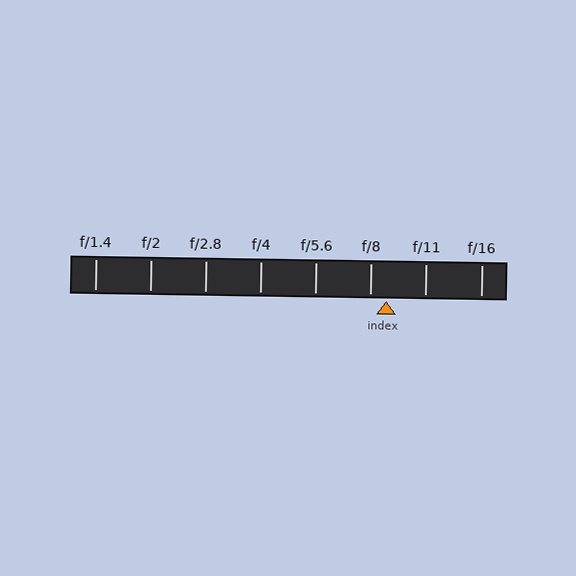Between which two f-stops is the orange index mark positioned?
The index mark is between f/8 and f/11.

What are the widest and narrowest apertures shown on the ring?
The widest aperture shown is f/1.4 and the narrowest is f/16.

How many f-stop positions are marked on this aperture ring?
There are 8 f-stop positions marked.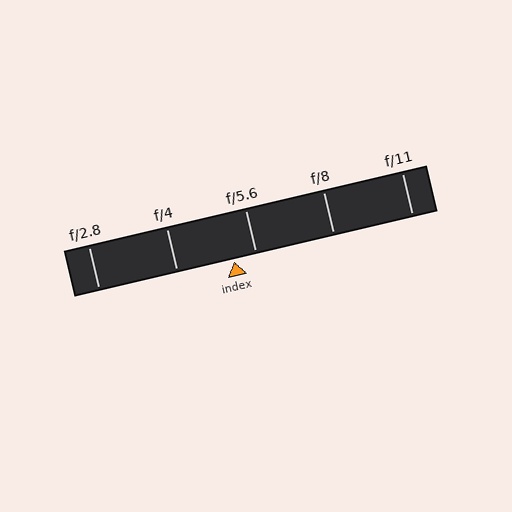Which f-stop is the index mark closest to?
The index mark is closest to f/5.6.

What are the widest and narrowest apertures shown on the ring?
The widest aperture shown is f/2.8 and the narrowest is f/11.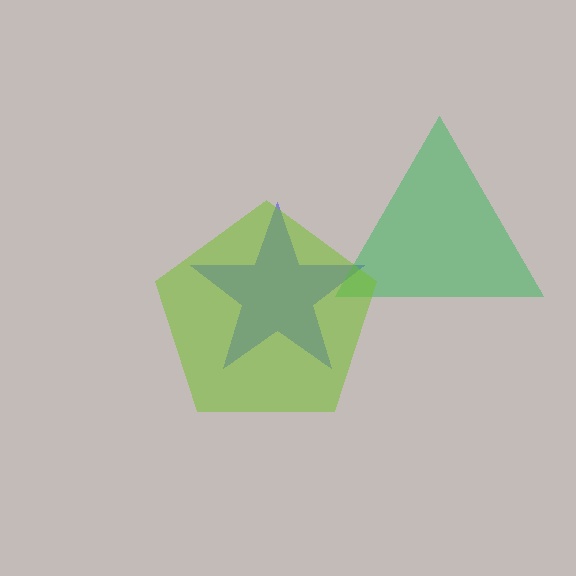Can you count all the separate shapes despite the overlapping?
Yes, there are 3 separate shapes.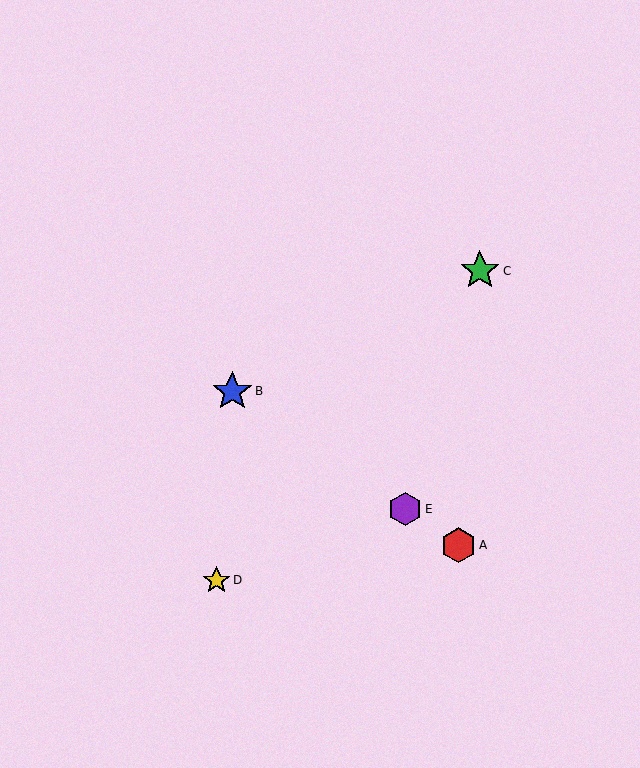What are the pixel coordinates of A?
Object A is at (458, 545).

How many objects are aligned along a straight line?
3 objects (A, B, E) are aligned along a straight line.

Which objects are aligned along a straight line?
Objects A, B, E are aligned along a straight line.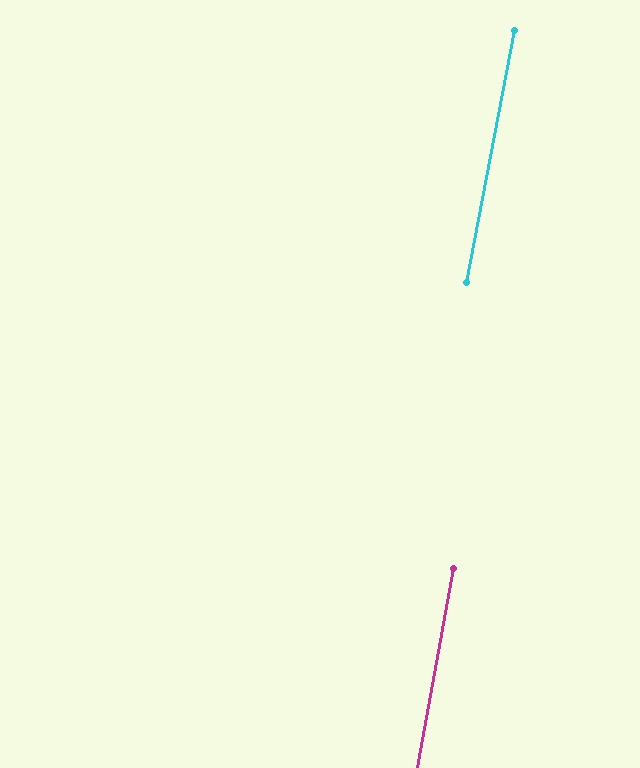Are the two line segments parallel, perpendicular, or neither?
Parallel — their directions differ by only 0.4°.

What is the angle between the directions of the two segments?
Approximately 0 degrees.